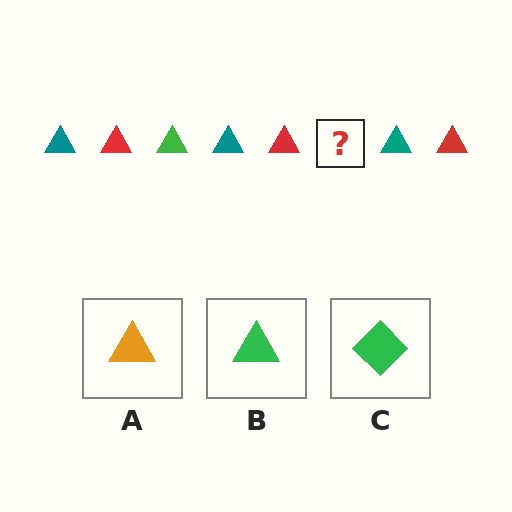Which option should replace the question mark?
Option B.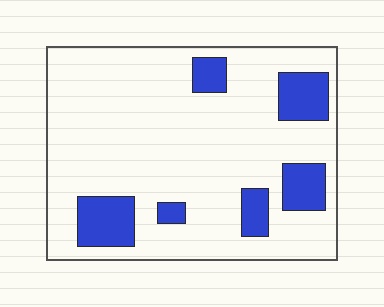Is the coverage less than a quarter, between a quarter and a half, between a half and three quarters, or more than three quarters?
Less than a quarter.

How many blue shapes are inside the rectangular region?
6.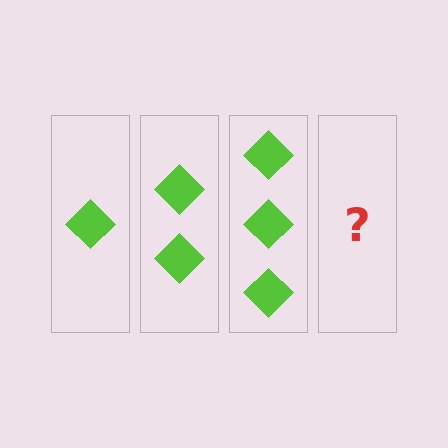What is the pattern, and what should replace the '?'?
The pattern is that each step adds one more diamond. The '?' should be 4 diamonds.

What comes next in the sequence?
The next element should be 4 diamonds.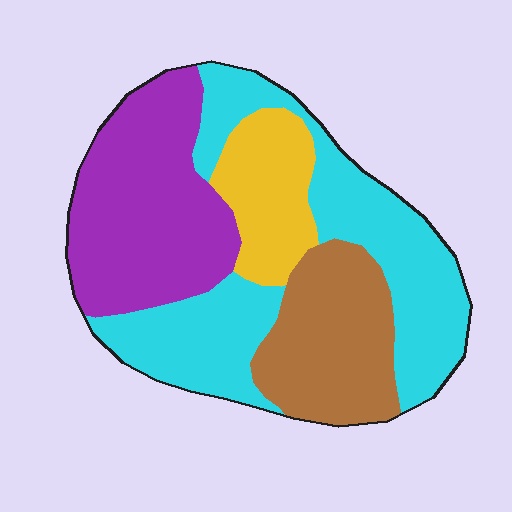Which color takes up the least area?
Yellow, at roughly 15%.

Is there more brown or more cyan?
Cyan.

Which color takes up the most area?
Cyan, at roughly 40%.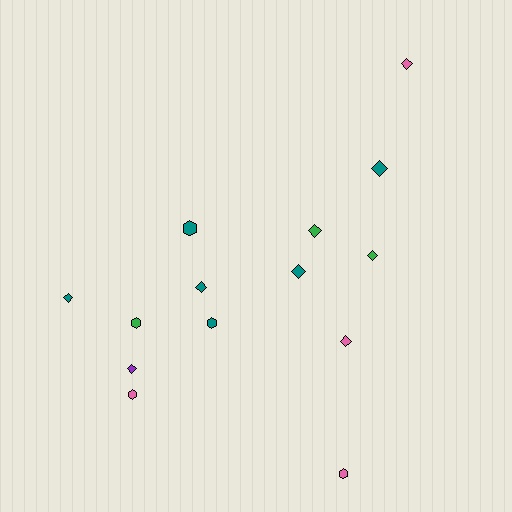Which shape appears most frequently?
Diamond, with 9 objects.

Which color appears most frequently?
Teal, with 6 objects.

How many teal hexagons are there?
There are 2 teal hexagons.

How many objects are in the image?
There are 14 objects.